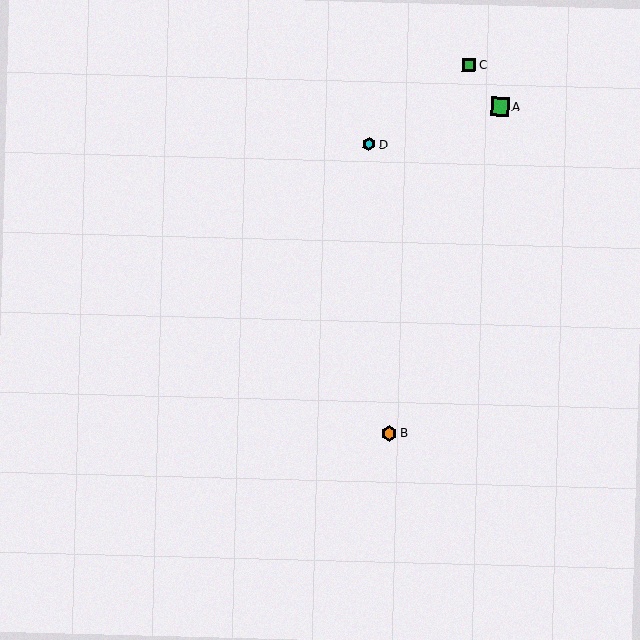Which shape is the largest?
The green square (labeled A) is the largest.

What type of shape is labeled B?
Shape B is an orange hexagon.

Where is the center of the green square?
The center of the green square is at (469, 65).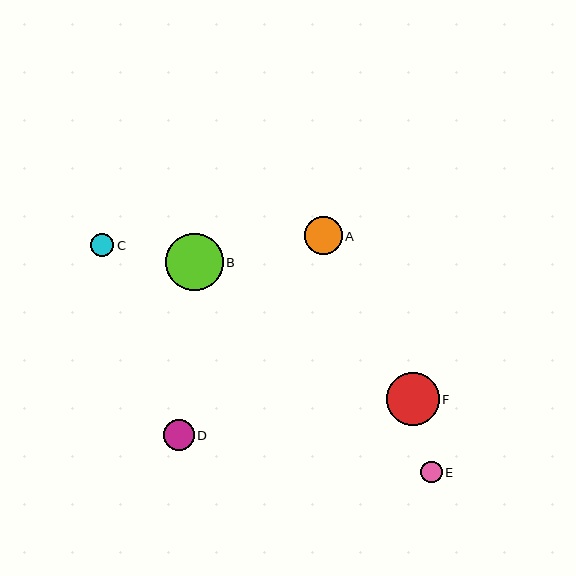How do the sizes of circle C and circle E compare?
Circle C and circle E are approximately the same size.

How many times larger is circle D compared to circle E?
Circle D is approximately 1.4 times the size of circle E.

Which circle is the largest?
Circle B is the largest with a size of approximately 57 pixels.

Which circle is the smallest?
Circle E is the smallest with a size of approximately 21 pixels.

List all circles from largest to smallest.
From largest to smallest: B, F, A, D, C, E.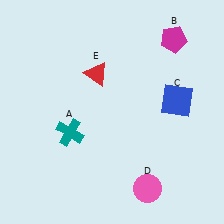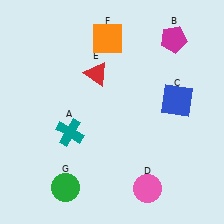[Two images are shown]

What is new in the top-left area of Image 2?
An orange square (F) was added in the top-left area of Image 2.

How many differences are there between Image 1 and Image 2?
There are 2 differences between the two images.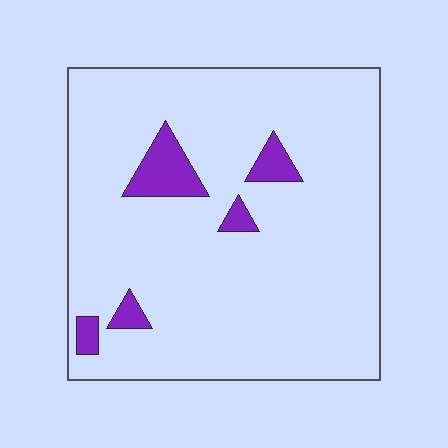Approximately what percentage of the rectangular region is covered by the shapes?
Approximately 10%.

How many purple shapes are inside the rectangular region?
5.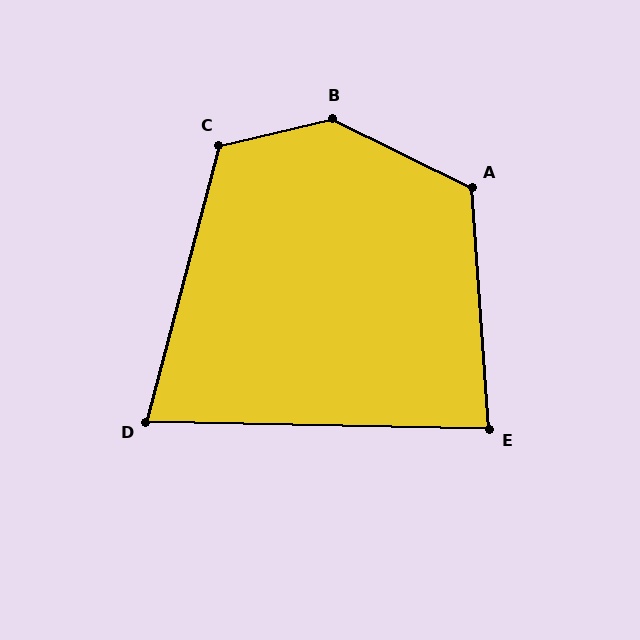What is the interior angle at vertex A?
Approximately 120 degrees (obtuse).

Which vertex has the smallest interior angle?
D, at approximately 76 degrees.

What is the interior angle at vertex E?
Approximately 85 degrees (acute).